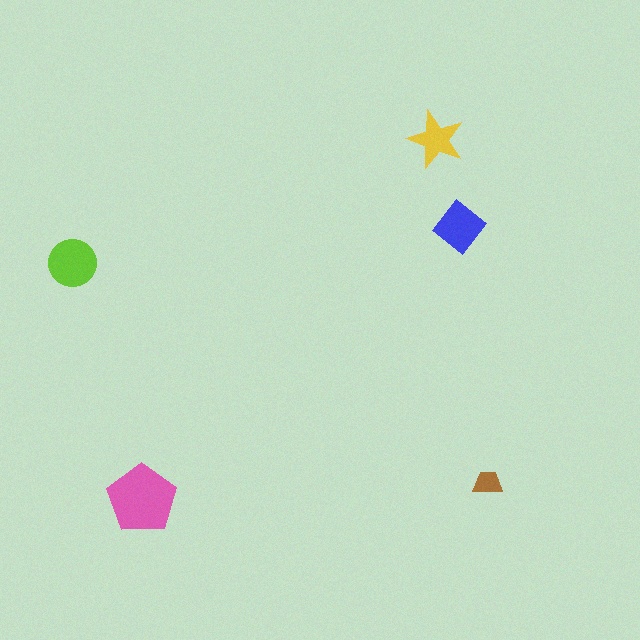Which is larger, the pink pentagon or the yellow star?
The pink pentagon.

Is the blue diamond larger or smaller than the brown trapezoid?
Larger.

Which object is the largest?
The pink pentagon.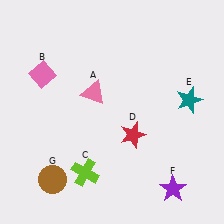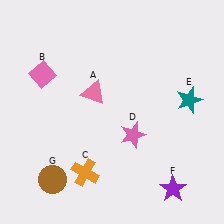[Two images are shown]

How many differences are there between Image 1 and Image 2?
There are 2 differences between the two images.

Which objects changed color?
C changed from lime to orange. D changed from red to pink.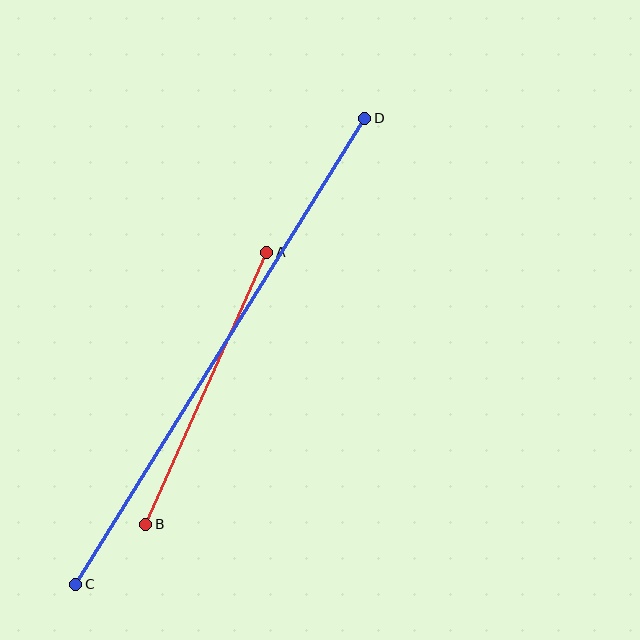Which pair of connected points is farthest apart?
Points C and D are farthest apart.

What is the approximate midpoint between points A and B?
The midpoint is at approximately (206, 388) pixels.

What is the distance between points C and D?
The distance is approximately 548 pixels.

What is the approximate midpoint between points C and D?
The midpoint is at approximately (220, 351) pixels.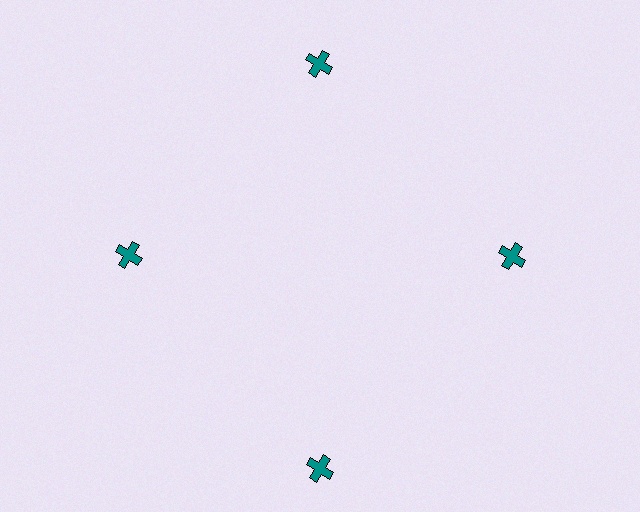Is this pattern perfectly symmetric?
No. The 4 teal crosses are arranged in a ring, but one element near the 6 o'clock position is pushed outward from the center, breaking the 4-fold rotational symmetry.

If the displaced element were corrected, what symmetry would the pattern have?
It would have 4-fold rotational symmetry — the pattern would map onto itself every 90 degrees.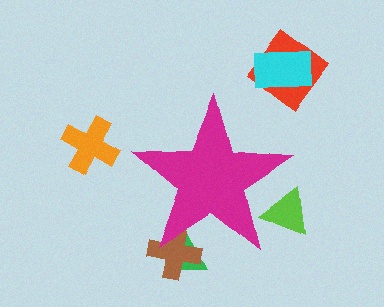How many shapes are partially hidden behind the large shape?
3 shapes are partially hidden.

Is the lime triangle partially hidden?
Yes, the lime triangle is partially hidden behind the magenta star.